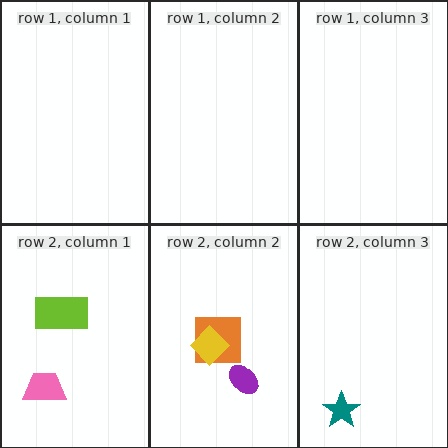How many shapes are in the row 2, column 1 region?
2.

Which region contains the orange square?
The row 2, column 2 region.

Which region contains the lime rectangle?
The row 2, column 1 region.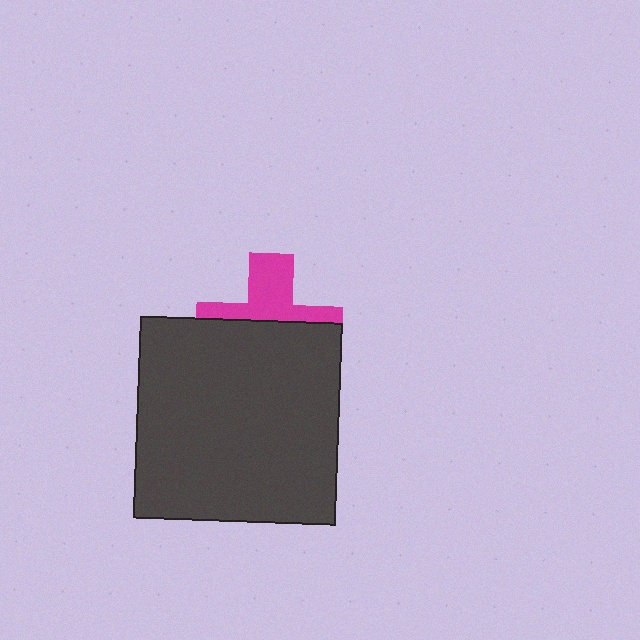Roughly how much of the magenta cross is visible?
A small part of it is visible (roughly 41%).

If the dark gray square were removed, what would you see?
You would see the complete magenta cross.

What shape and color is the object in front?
The object in front is a dark gray square.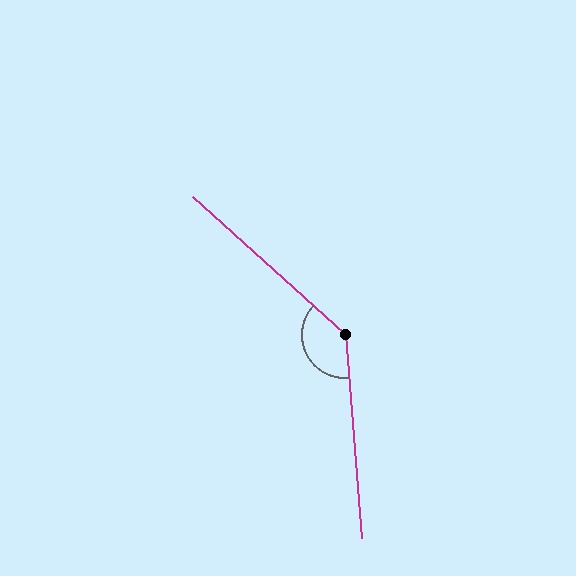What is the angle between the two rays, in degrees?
Approximately 137 degrees.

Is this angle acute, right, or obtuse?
It is obtuse.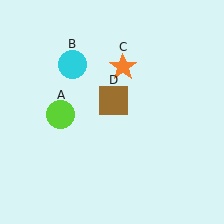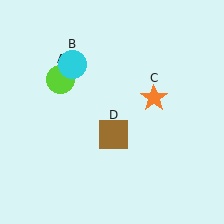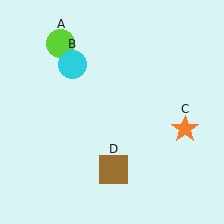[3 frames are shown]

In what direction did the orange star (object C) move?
The orange star (object C) moved down and to the right.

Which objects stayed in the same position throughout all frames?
Cyan circle (object B) remained stationary.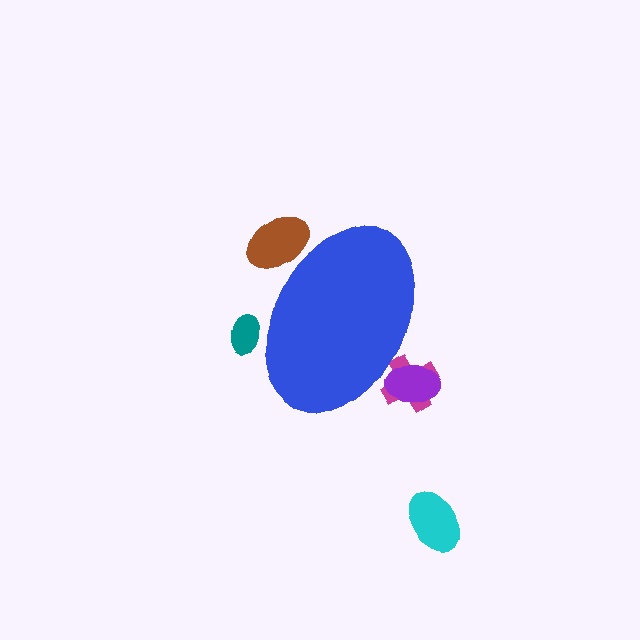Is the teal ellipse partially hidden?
Yes, the teal ellipse is partially hidden behind the blue ellipse.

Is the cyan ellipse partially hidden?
No, the cyan ellipse is fully visible.